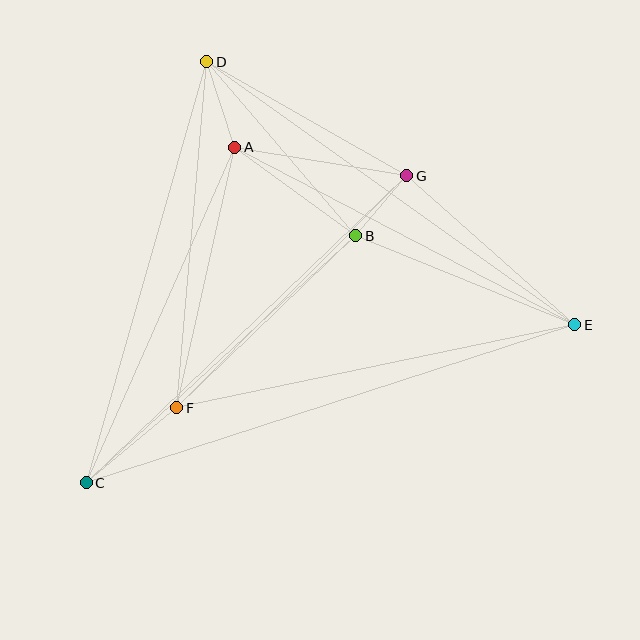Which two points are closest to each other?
Points B and G are closest to each other.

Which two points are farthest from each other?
Points C and E are farthest from each other.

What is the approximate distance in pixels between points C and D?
The distance between C and D is approximately 438 pixels.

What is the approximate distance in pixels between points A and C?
The distance between A and C is approximately 367 pixels.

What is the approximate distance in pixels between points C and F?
The distance between C and F is approximately 117 pixels.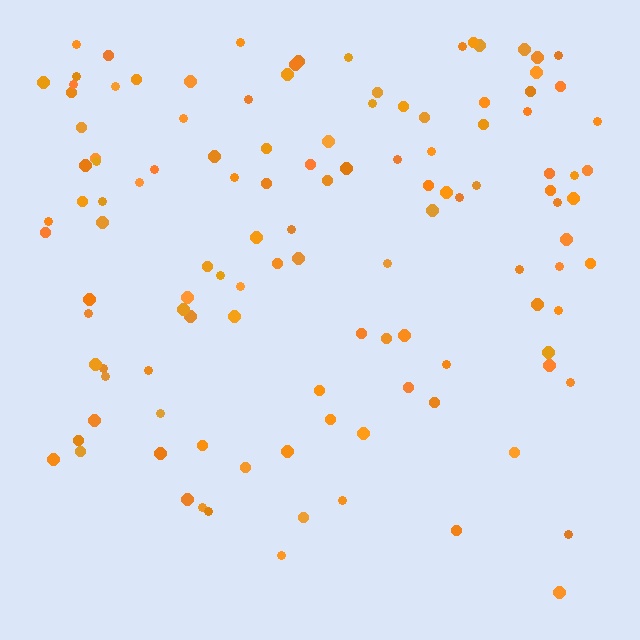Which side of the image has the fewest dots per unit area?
The bottom.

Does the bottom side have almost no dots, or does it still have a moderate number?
Still a moderate number, just noticeably fewer than the top.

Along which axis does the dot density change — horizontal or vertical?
Vertical.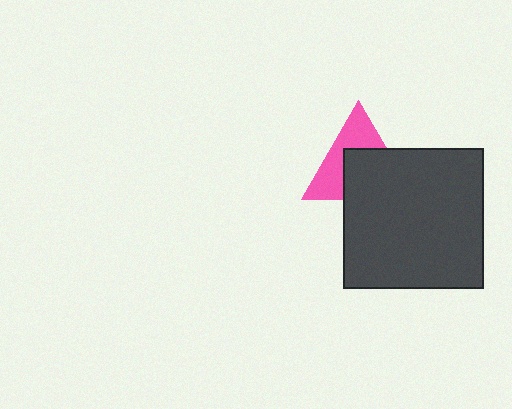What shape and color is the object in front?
The object in front is a dark gray square.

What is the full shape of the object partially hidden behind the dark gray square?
The partially hidden object is a pink triangle.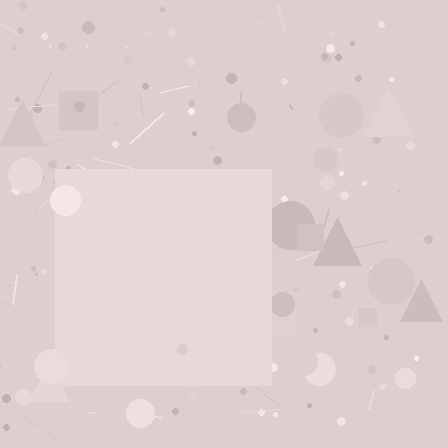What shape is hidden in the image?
A square is hidden in the image.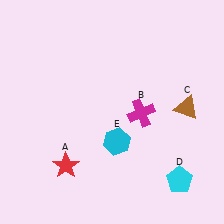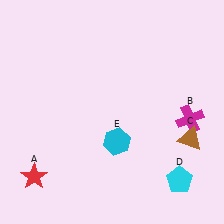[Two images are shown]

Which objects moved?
The objects that moved are: the red star (A), the magenta cross (B), the brown triangle (C).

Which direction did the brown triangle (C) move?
The brown triangle (C) moved down.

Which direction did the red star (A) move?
The red star (A) moved left.